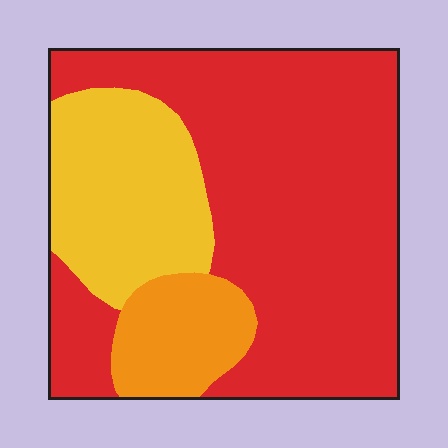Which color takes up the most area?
Red, at roughly 65%.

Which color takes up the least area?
Orange, at roughly 10%.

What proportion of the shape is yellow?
Yellow covers around 25% of the shape.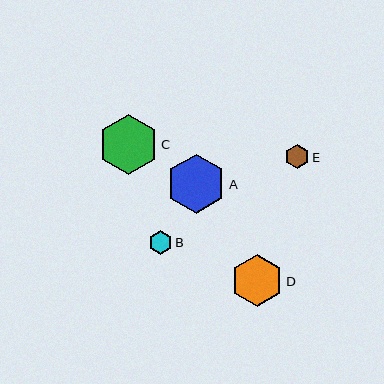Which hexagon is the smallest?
Hexagon B is the smallest with a size of approximately 24 pixels.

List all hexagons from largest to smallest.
From largest to smallest: C, A, D, E, B.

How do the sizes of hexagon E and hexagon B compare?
Hexagon E and hexagon B are approximately the same size.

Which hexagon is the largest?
Hexagon C is the largest with a size of approximately 60 pixels.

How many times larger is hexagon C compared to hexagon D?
Hexagon C is approximately 1.2 times the size of hexagon D.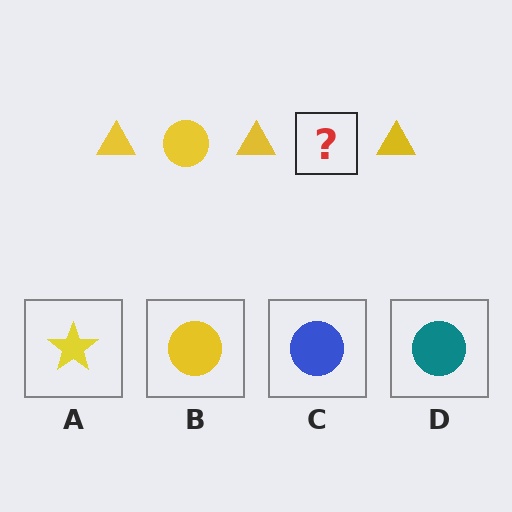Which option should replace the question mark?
Option B.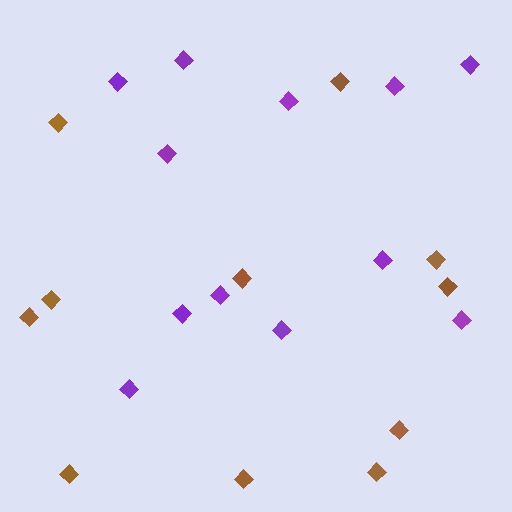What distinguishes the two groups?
There are 2 groups: one group of purple diamonds (12) and one group of brown diamonds (11).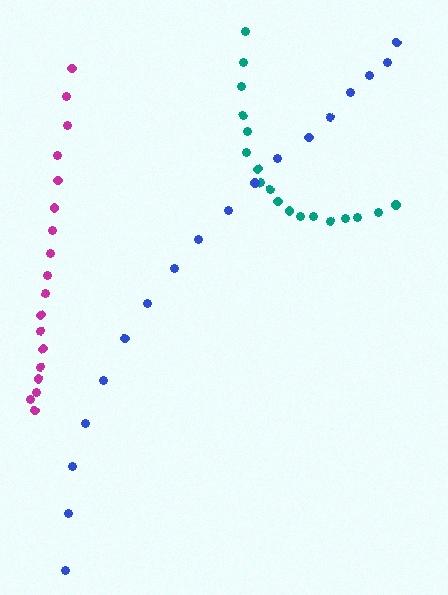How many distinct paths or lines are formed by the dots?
There are 3 distinct paths.